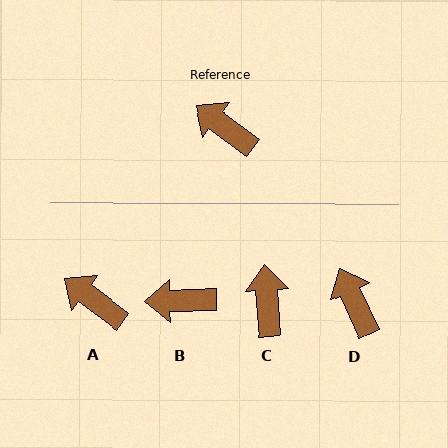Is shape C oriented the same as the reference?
No, it is off by about 50 degrees.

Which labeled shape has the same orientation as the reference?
A.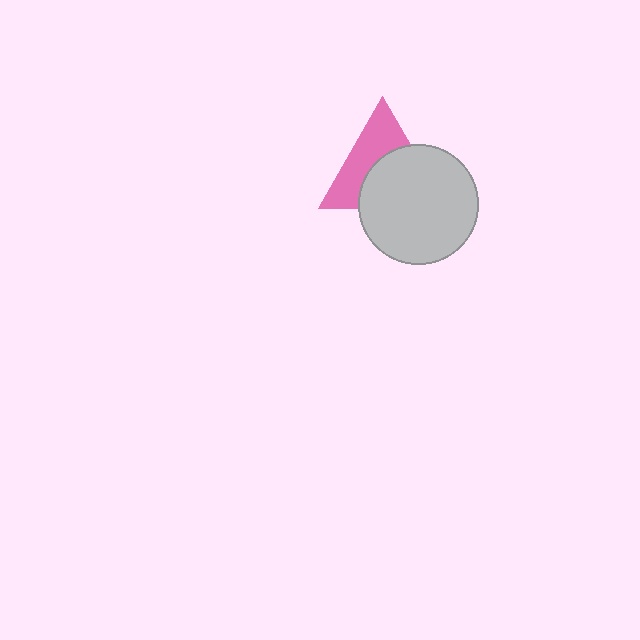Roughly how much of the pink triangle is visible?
About half of it is visible (roughly 48%).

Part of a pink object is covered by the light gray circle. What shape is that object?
It is a triangle.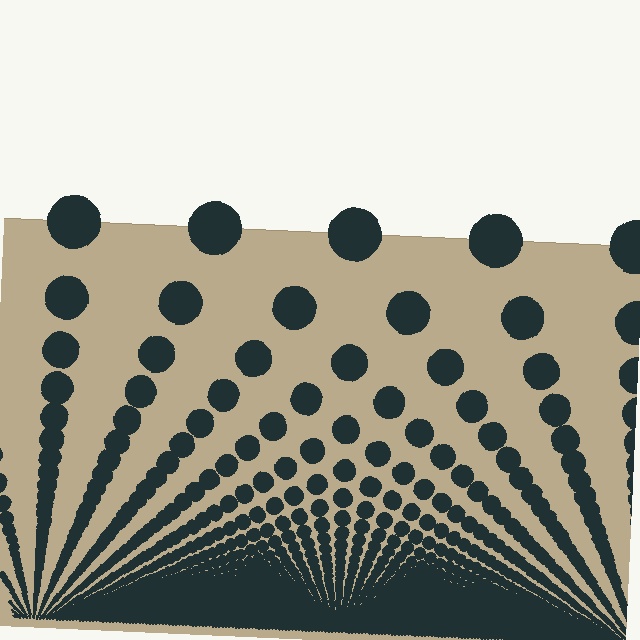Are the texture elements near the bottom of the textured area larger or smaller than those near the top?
Smaller. The gradient is inverted — elements near the bottom are smaller and denser.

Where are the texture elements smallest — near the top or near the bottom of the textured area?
Near the bottom.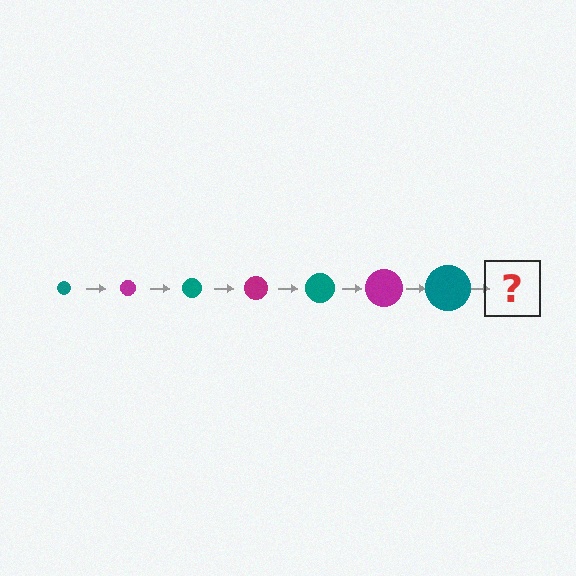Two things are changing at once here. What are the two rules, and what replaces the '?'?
The two rules are that the circle grows larger each step and the color cycles through teal and magenta. The '?' should be a magenta circle, larger than the previous one.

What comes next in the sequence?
The next element should be a magenta circle, larger than the previous one.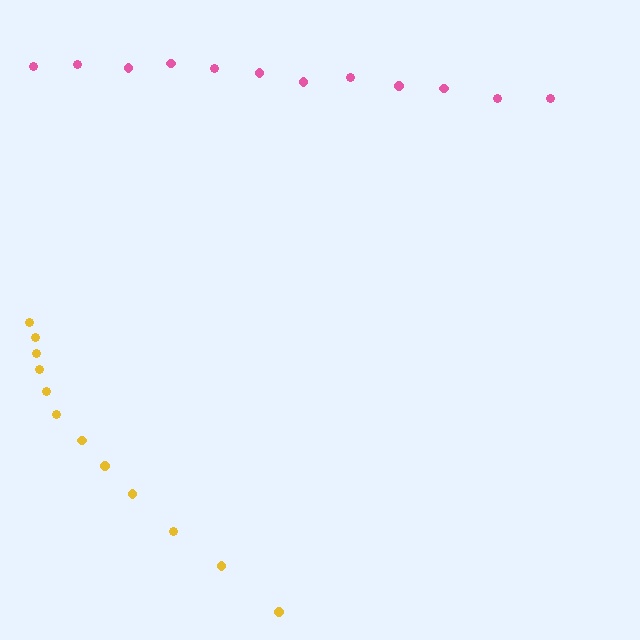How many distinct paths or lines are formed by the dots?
There are 2 distinct paths.